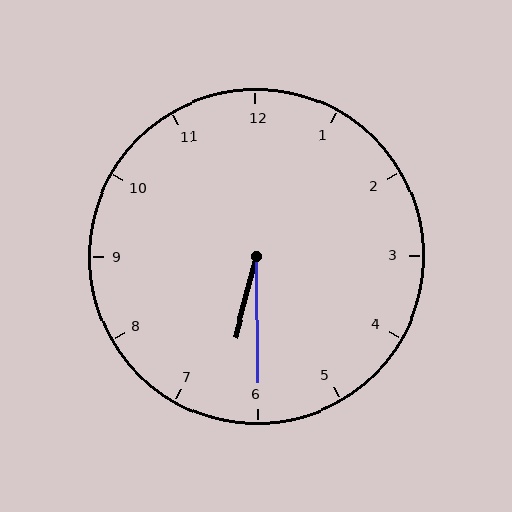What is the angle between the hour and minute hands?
Approximately 15 degrees.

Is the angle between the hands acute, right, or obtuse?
It is acute.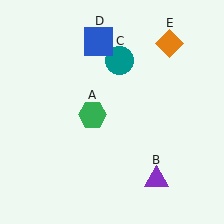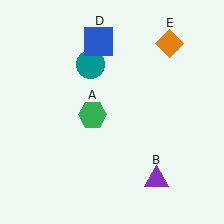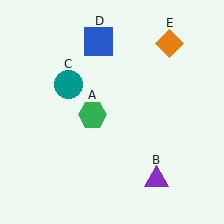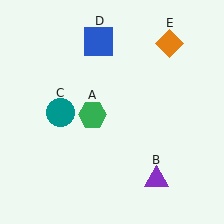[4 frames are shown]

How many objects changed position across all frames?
1 object changed position: teal circle (object C).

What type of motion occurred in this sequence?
The teal circle (object C) rotated counterclockwise around the center of the scene.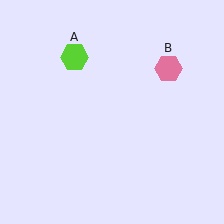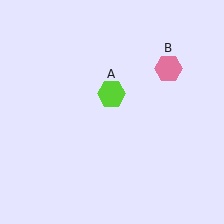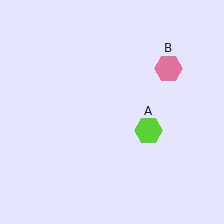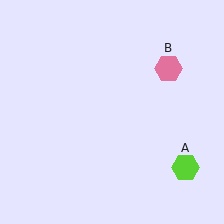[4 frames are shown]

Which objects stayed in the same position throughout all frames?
Pink hexagon (object B) remained stationary.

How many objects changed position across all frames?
1 object changed position: lime hexagon (object A).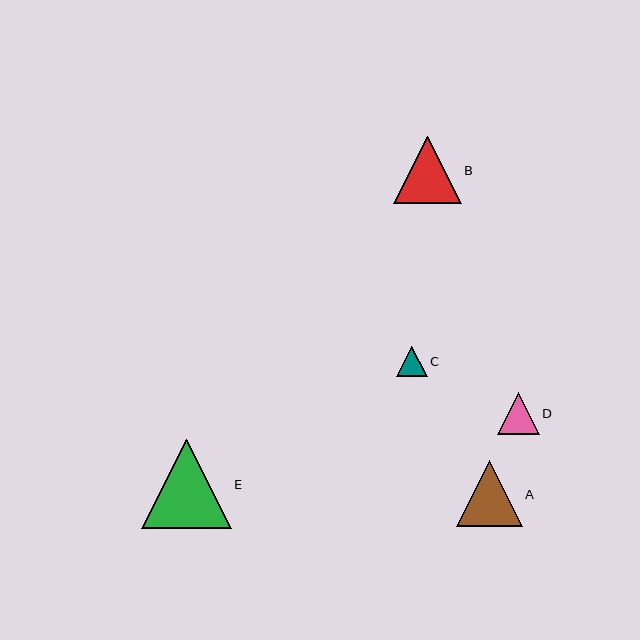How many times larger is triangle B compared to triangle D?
Triangle B is approximately 1.6 times the size of triangle D.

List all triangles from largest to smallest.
From largest to smallest: E, B, A, D, C.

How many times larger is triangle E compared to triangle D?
Triangle E is approximately 2.1 times the size of triangle D.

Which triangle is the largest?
Triangle E is the largest with a size of approximately 89 pixels.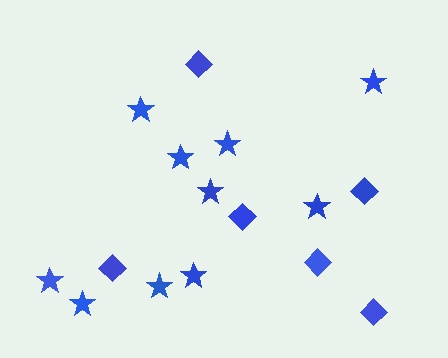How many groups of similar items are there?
There are 2 groups: one group of diamonds (6) and one group of stars (10).